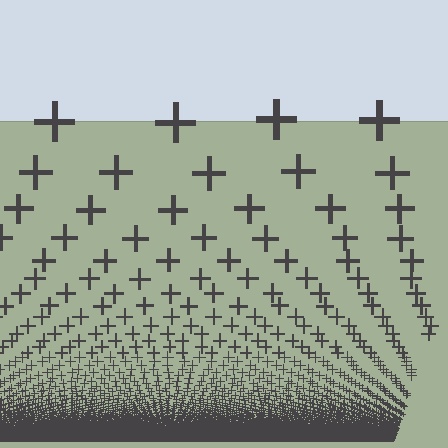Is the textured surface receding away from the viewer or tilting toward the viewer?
The surface appears to tilt toward the viewer. Texture elements get larger and sparser toward the top.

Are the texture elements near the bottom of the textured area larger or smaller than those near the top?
Smaller. The gradient is inverted — elements near the bottom are smaller and denser.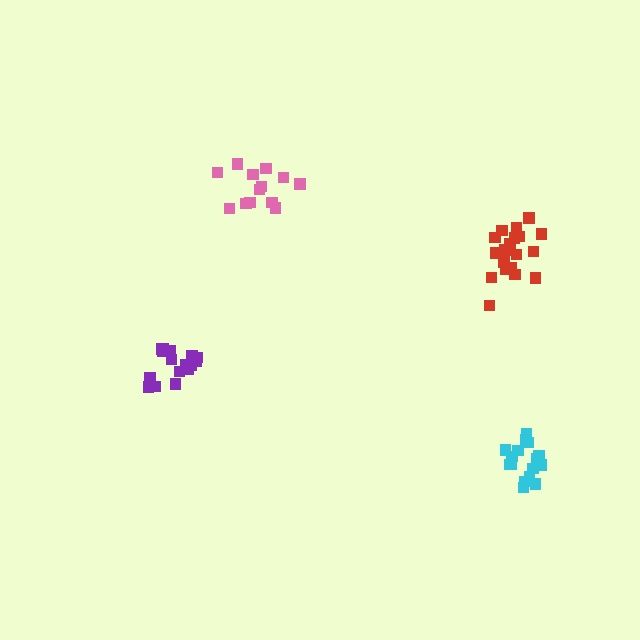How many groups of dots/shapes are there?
There are 4 groups.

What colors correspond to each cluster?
The clusters are colored: cyan, purple, red, pink.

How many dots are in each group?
Group 1: 16 dots, Group 2: 16 dots, Group 3: 19 dots, Group 4: 13 dots (64 total).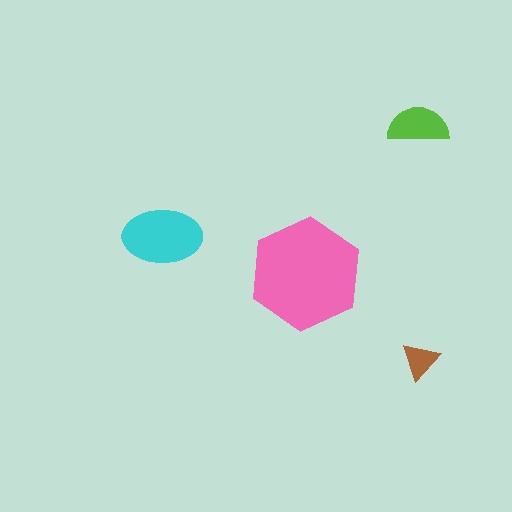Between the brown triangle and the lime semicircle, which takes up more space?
The lime semicircle.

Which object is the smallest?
The brown triangle.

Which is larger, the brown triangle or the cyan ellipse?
The cyan ellipse.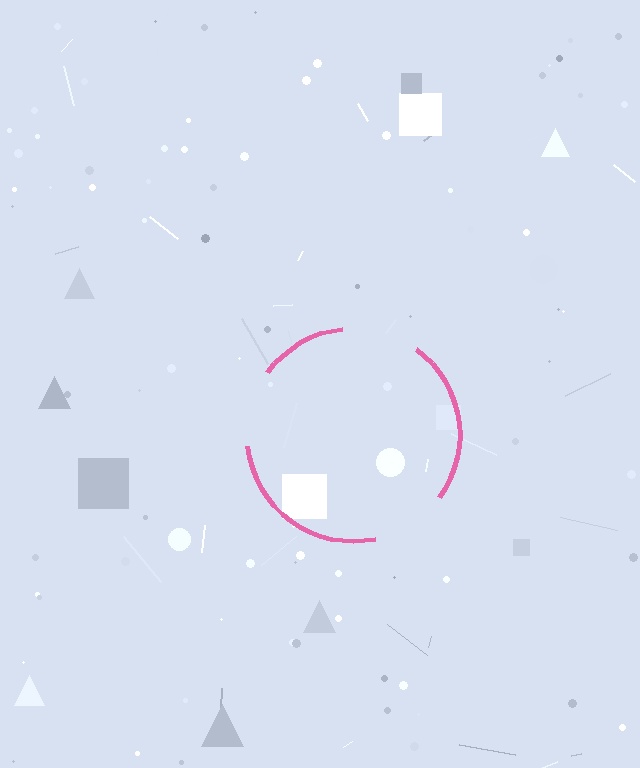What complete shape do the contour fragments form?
The contour fragments form a circle.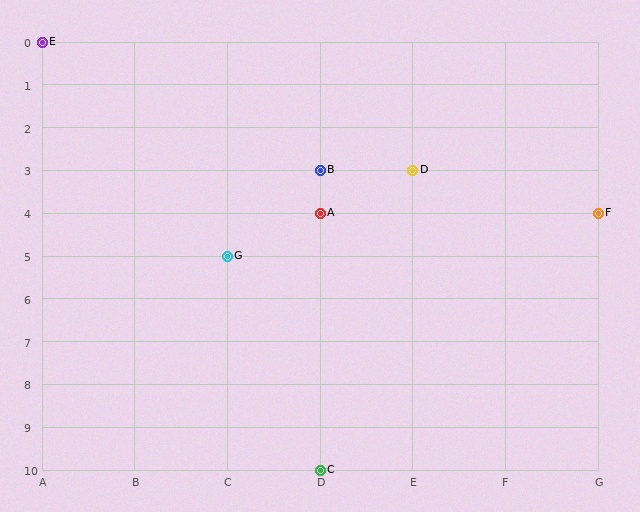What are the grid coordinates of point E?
Point E is at grid coordinates (A, 0).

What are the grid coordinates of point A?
Point A is at grid coordinates (D, 4).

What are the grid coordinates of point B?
Point B is at grid coordinates (D, 3).